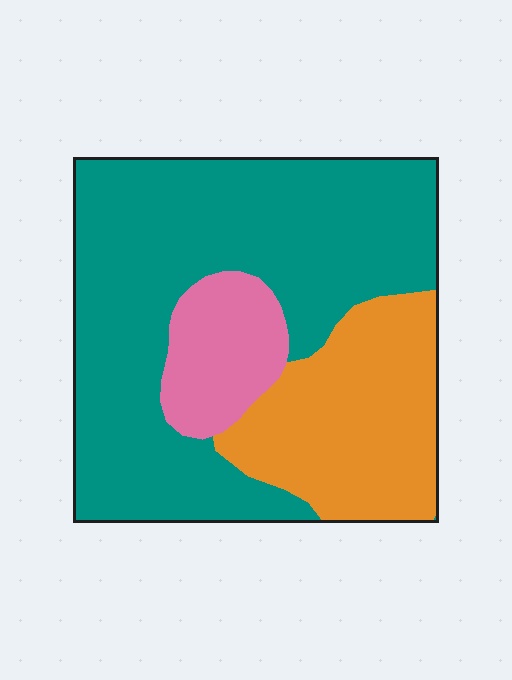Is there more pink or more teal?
Teal.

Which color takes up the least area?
Pink, at roughly 10%.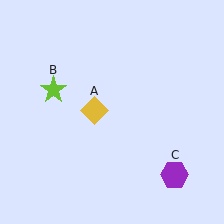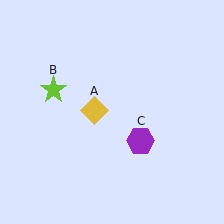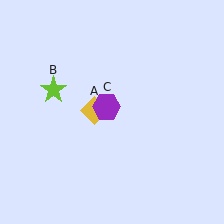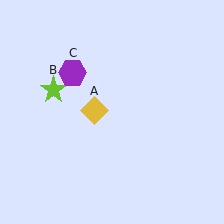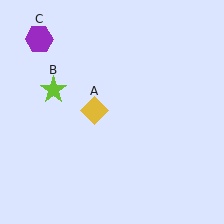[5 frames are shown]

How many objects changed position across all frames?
1 object changed position: purple hexagon (object C).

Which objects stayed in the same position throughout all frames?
Yellow diamond (object A) and lime star (object B) remained stationary.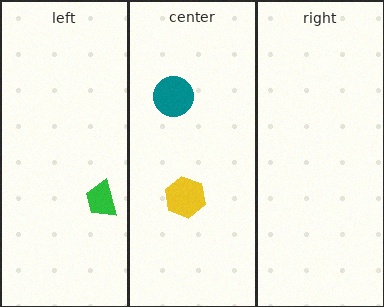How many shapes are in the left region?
1.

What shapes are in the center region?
The yellow hexagon, the teal circle.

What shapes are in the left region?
The green trapezoid.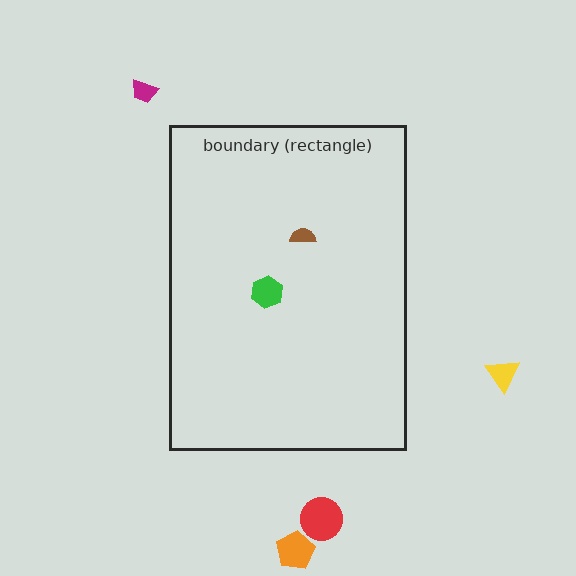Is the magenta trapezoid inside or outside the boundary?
Outside.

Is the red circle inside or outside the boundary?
Outside.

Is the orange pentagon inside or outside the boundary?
Outside.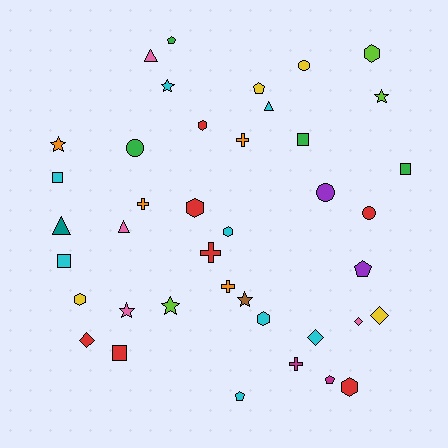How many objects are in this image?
There are 40 objects.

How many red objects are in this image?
There are 7 red objects.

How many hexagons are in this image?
There are 7 hexagons.